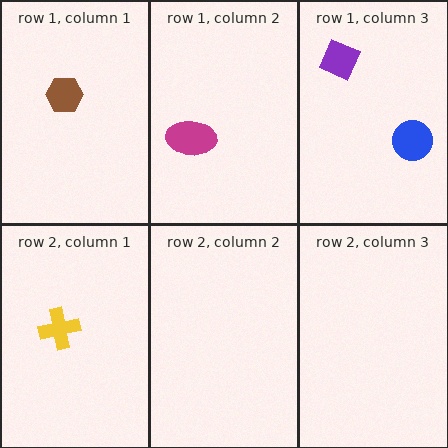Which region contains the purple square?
The row 1, column 3 region.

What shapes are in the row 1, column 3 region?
The blue circle, the purple square.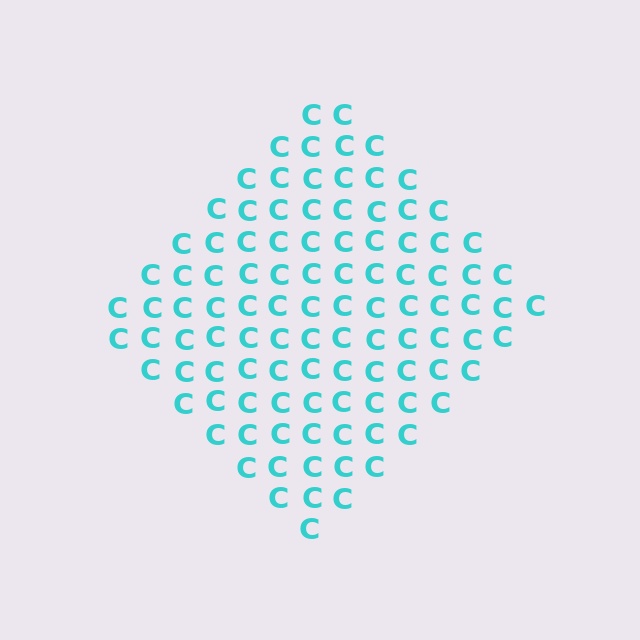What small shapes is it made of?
It is made of small letter C's.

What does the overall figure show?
The overall figure shows a diamond.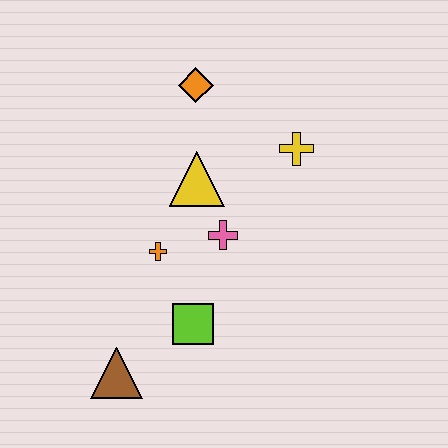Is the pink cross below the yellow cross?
Yes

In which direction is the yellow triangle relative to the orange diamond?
The yellow triangle is below the orange diamond.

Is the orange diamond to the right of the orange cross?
Yes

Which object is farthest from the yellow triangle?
The brown triangle is farthest from the yellow triangle.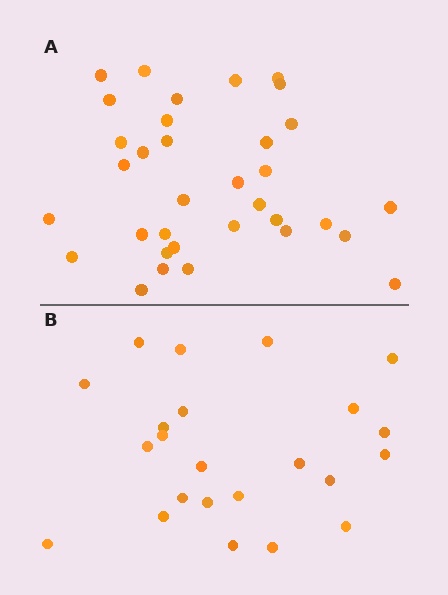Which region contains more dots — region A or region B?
Region A (the top region) has more dots.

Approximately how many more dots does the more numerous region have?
Region A has roughly 12 or so more dots than region B.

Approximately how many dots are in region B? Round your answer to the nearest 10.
About 20 dots. (The exact count is 23, which rounds to 20.)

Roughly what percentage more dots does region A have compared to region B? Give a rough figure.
About 50% more.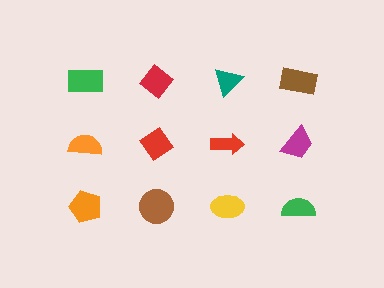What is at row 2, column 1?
An orange semicircle.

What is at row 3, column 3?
A yellow ellipse.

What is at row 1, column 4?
A brown rectangle.